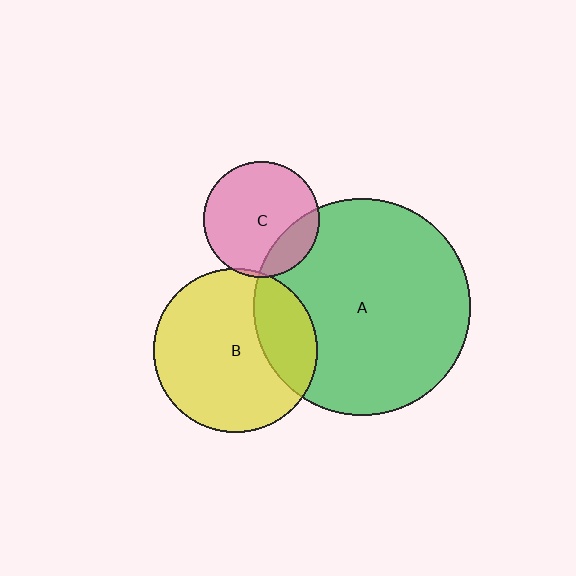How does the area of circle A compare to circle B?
Approximately 1.7 times.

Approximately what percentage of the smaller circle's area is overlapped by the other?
Approximately 25%.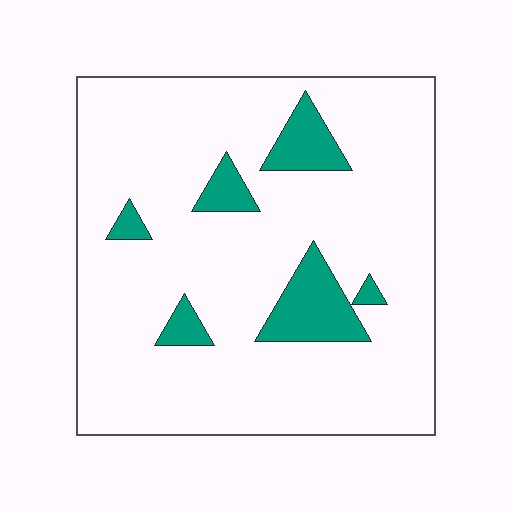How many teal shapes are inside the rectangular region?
6.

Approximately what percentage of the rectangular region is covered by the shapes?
Approximately 10%.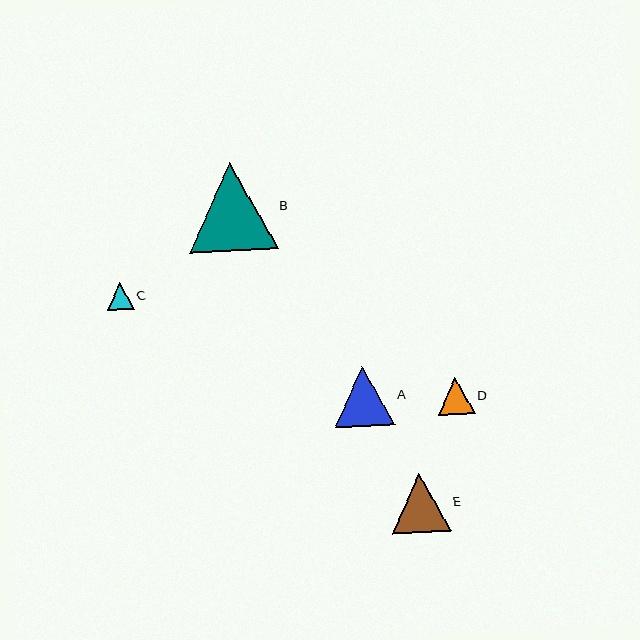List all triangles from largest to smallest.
From largest to smallest: B, A, E, D, C.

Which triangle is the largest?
Triangle B is the largest with a size of approximately 88 pixels.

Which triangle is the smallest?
Triangle C is the smallest with a size of approximately 27 pixels.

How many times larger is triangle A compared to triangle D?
Triangle A is approximately 1.6 times the size of triangle D.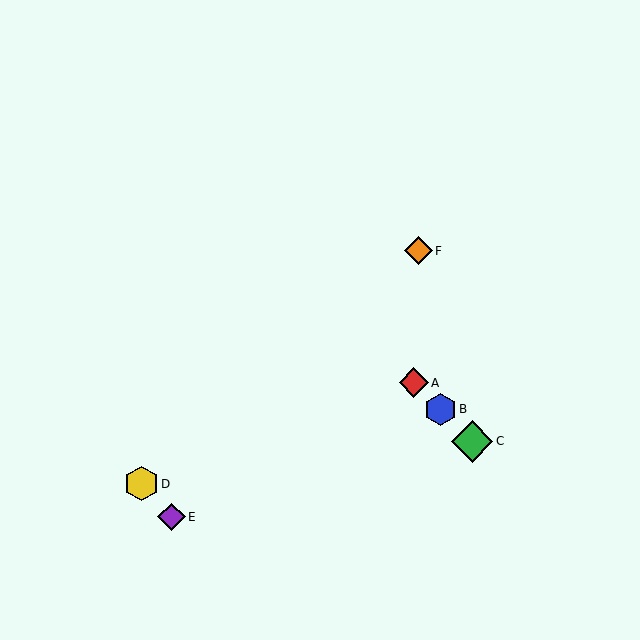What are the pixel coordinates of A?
Object A is at (414, 383).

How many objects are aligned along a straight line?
3 objects (A, B, C) are aligned along a straight line.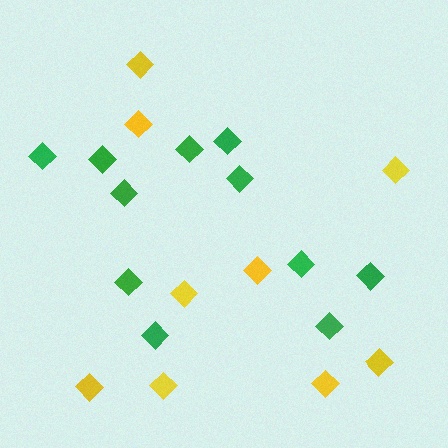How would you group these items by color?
There are 2 groups: one group of green diamonds (11) and one group of yellow diamonds (9).